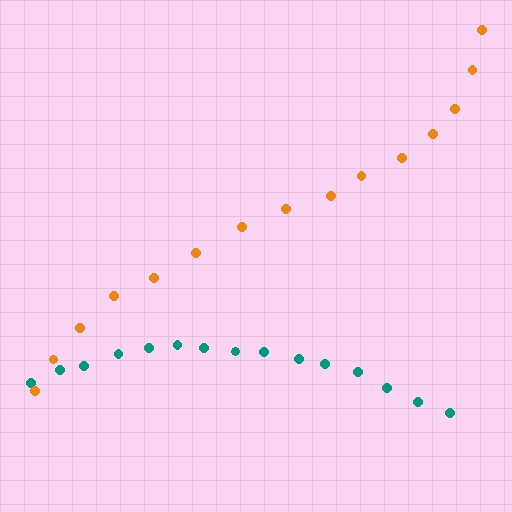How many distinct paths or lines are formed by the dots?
There are 2 distinct paths.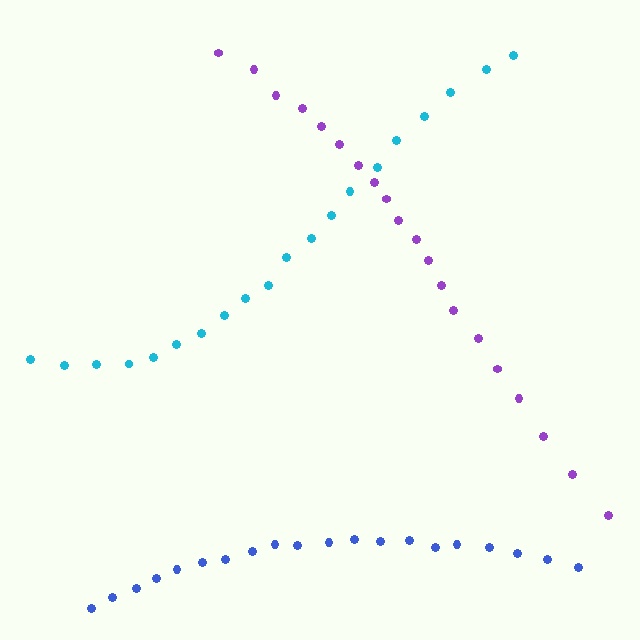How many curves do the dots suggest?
There are 3 distinct paths.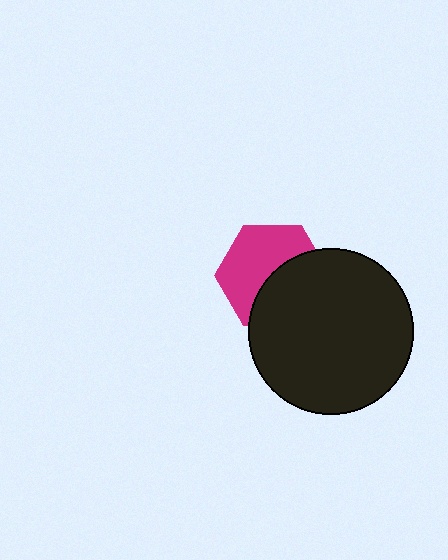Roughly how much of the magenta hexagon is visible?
About half of it is visible (roughly 55%).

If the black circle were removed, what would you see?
You would see the complete magenta hexagon.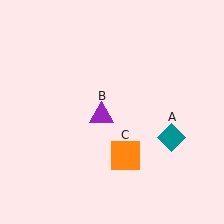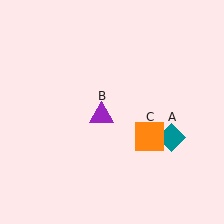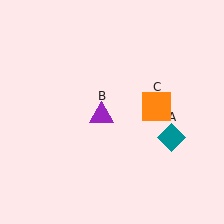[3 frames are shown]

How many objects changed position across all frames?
1 object changed position: orange square (object C).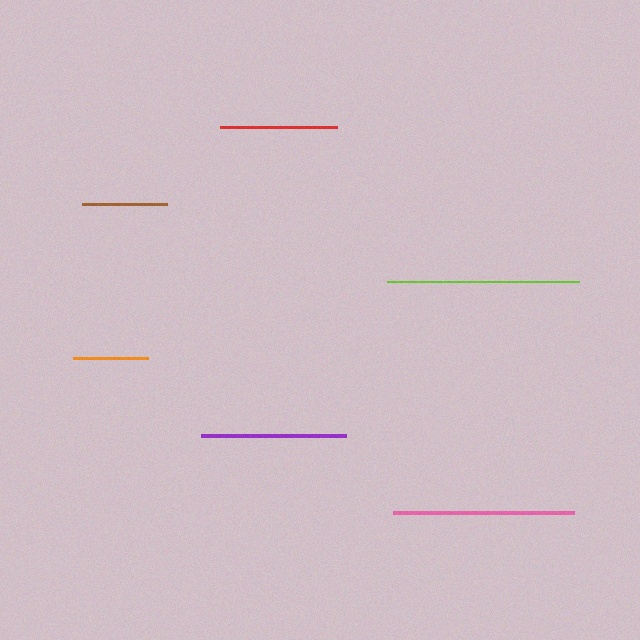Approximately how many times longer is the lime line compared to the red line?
The lime line is approximately 1.6 times the length of the red line.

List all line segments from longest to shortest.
From longest to shortest: lime, pink, purple, red, brown, orange.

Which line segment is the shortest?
The orange line is the shortest at approximately 75 pixels.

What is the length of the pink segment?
The pink segment is approximately 181 pixels long.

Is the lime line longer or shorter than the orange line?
The lime line is longer than the orange line.